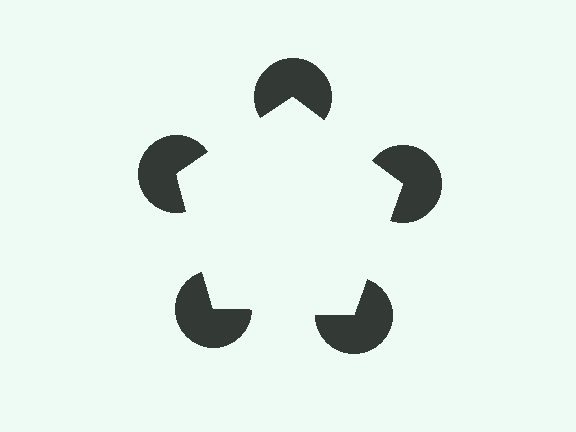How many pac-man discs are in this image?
There are 5 — one at each vertex of the illusory pentagon.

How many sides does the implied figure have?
5 sides.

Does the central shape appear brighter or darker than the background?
It typically appears slightly brighter than the background, even though no actual brightness change is drawn.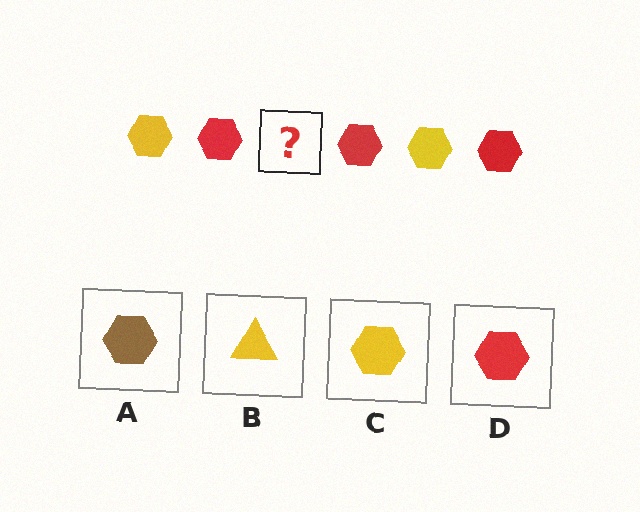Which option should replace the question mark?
Option C.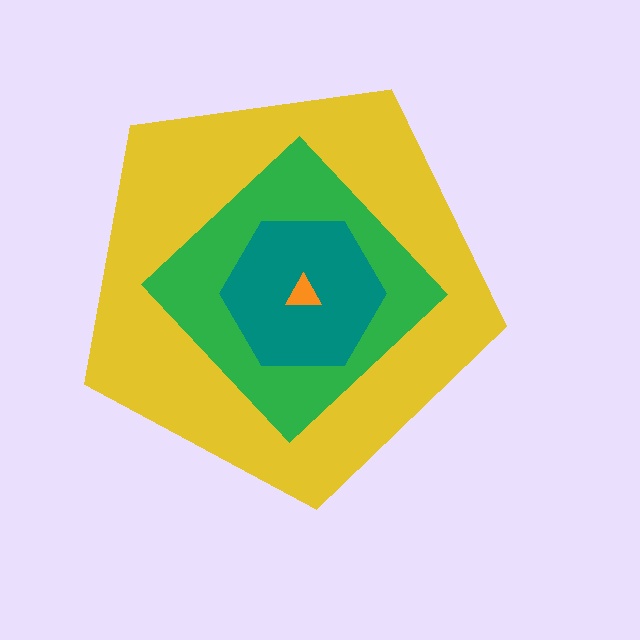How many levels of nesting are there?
4.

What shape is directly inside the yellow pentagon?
The green diamond.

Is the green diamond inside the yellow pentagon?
Yes.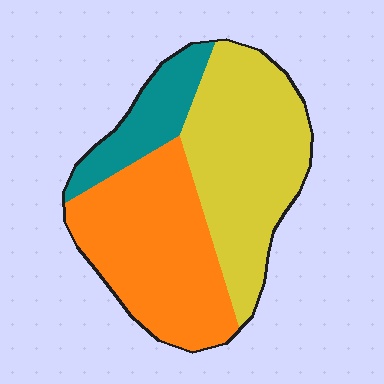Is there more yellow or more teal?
Yellow.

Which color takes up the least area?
Teal, at roughly 15%.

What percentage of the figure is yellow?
Yellow takes up about two fifths (2/5) of the figure.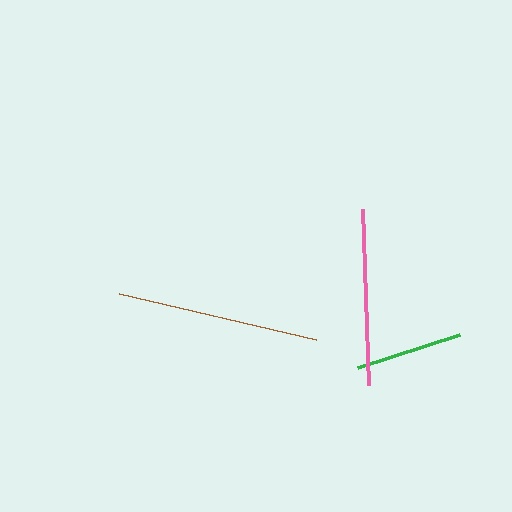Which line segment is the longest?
The brown line is the longest at approximately 203 pixels.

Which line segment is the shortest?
The green line is the shortest at approximately 107 pixels.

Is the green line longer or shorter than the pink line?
The pink line is longer than the green line.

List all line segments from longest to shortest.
From longest to shortest: brown, pink, green.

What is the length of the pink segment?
The pink segment is approximately 177 pixels long.